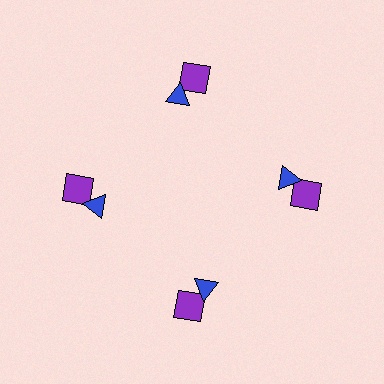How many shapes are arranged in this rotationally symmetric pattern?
There are 8 shapes, arranged in 4 groups of 2.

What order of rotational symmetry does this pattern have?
This pattern has 4-fold rotational symmetry.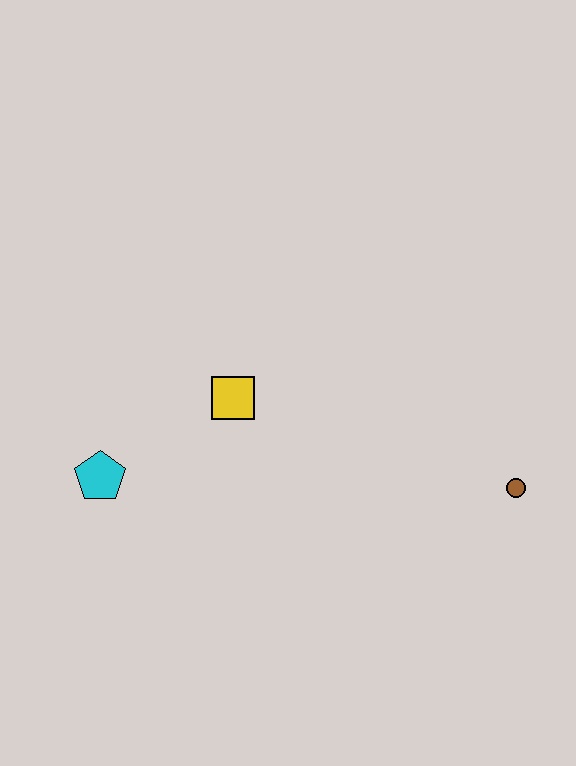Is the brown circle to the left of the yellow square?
No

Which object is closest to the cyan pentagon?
The yellow square is closest to the cyan pentagon.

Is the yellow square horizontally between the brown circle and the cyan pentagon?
Yes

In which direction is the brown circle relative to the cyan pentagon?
The brown circle is to the right of the cyan pentagon.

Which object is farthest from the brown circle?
The cyan pentagon is farthest from the brown circle.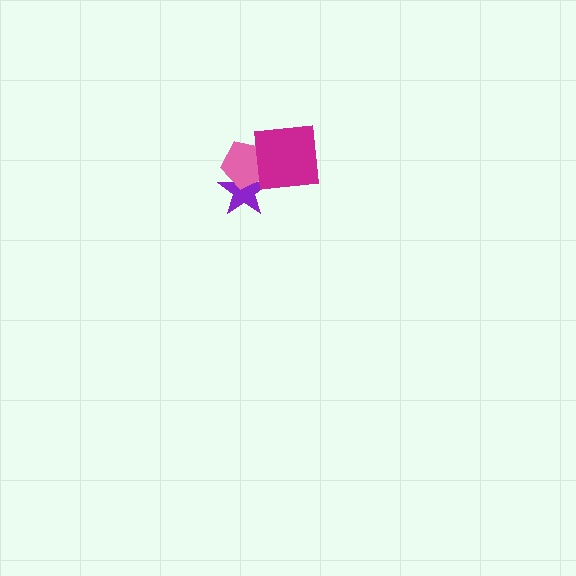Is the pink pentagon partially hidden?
Yes, it is partially covered by another shape.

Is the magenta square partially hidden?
No, no other shape covers it.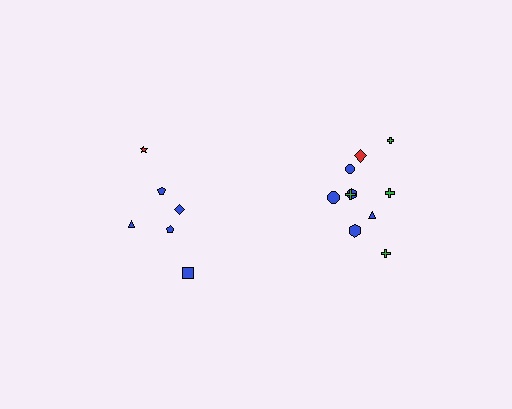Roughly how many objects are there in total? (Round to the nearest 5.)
Roughly 15 objects in total.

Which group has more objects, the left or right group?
The right group.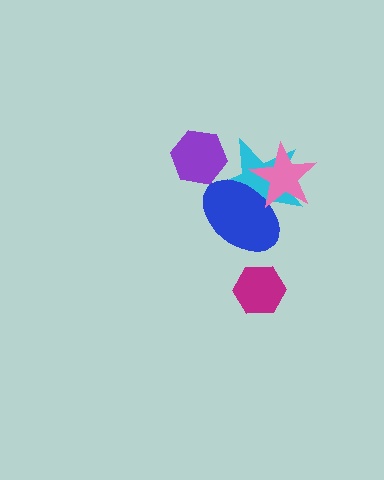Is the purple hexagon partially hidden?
Yes, it is partially covered by another shape.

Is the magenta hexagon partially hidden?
No, no other shape covers it.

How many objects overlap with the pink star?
2 objects overlap with the pink star.